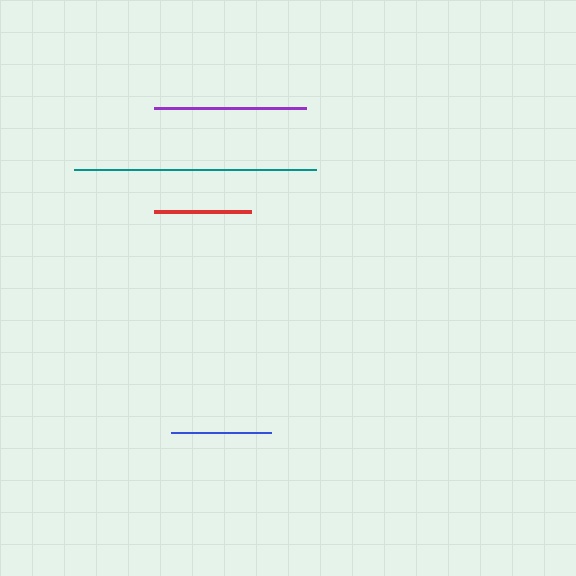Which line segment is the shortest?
The red line is the shortest at approximately 97 pixels.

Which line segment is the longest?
The teal line is the longest at approximately 242 pixels.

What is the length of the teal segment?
The teal segment is approximately 242 pixels long.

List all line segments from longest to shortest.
From longest to shortest: teal, purple, blue, red.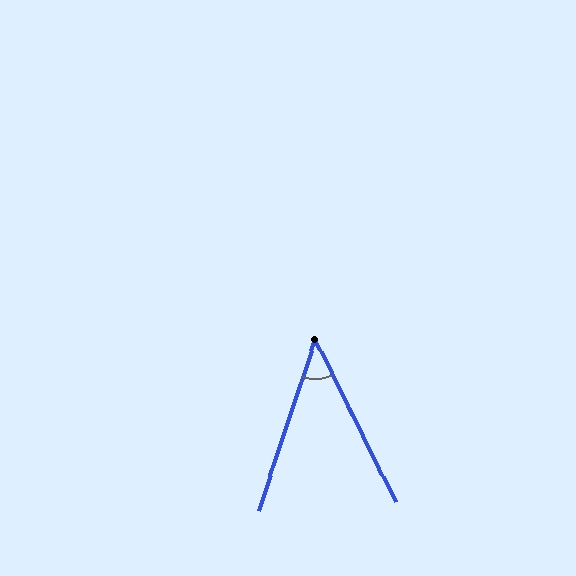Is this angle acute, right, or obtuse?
It is acute.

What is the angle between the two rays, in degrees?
Approximately 44 degrees.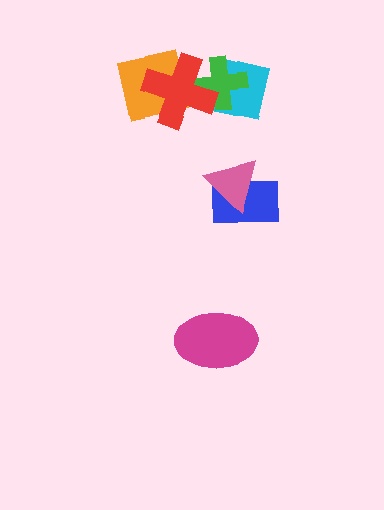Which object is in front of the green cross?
The red cross is in front of the green cross.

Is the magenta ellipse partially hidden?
No, no other shape covers it.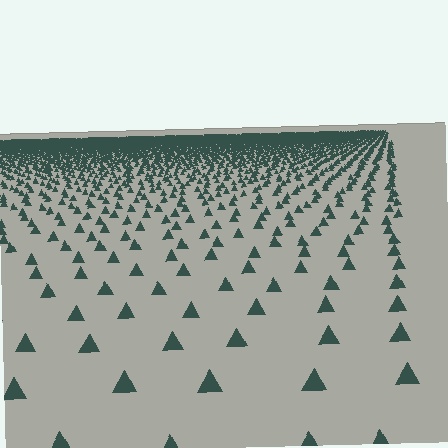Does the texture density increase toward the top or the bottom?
Density increases toward the top.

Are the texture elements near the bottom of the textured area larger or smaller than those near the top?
Larger. Near the bottom, elements are closer to the viewer and appear at a bigger on-screen size.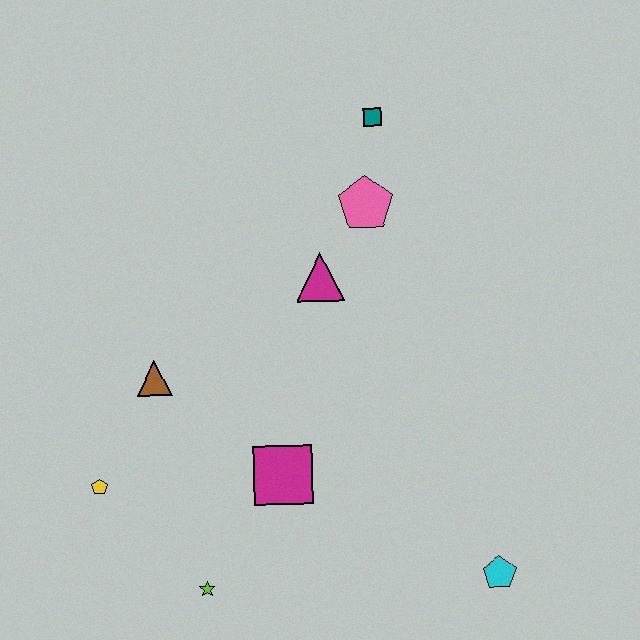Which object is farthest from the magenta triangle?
The cyan pentagon is farthest from the magenta triangle.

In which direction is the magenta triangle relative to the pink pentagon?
The magenta triangle is below the pink pentagon.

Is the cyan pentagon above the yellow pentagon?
No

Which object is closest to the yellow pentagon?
The brown triangle is closest to the yellow pentagon.